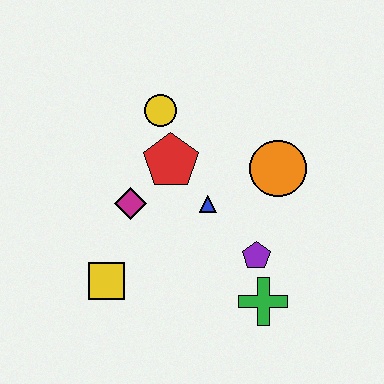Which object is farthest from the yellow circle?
The green cross is farthest from the yellow circle.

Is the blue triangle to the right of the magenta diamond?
Yes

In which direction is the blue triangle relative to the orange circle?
The blue triangle is to the left of the orange circle.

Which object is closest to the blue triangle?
The red pentagon is closest to the blue triangle.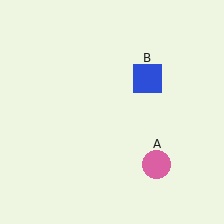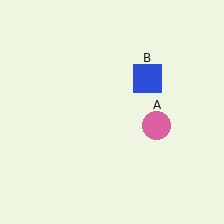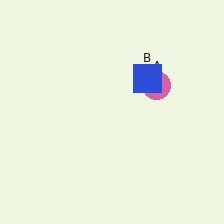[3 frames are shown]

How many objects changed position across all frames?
1 object changed position: pink circle (object A).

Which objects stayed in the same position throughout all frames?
Blue square (object B) remained stationary.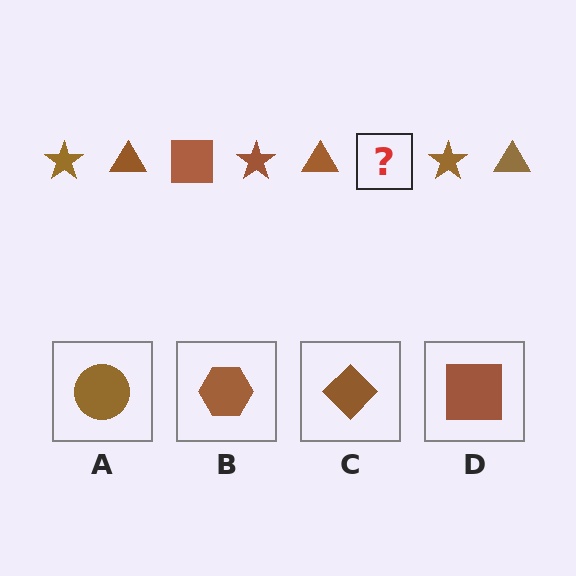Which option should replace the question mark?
Option D.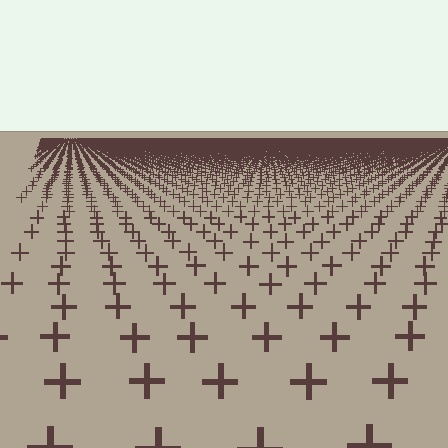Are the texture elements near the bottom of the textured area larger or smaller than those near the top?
Larger. Near the bottom, elements are closer to the viewer and appear at a bigger on-screen size.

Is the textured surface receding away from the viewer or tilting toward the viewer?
The surface is receding away from the viewer. Texture elements get smaller and denser toward the top.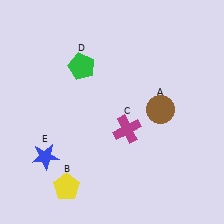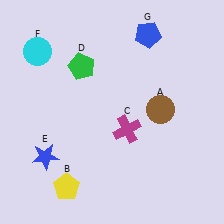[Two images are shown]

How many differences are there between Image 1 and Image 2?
There are 2 differences between the two images.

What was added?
A cyan circle (F), a blue pentagon (G) were added in Image 2.